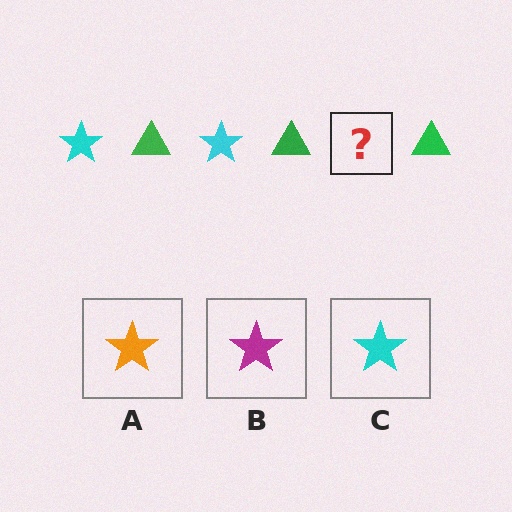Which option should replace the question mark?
Option C.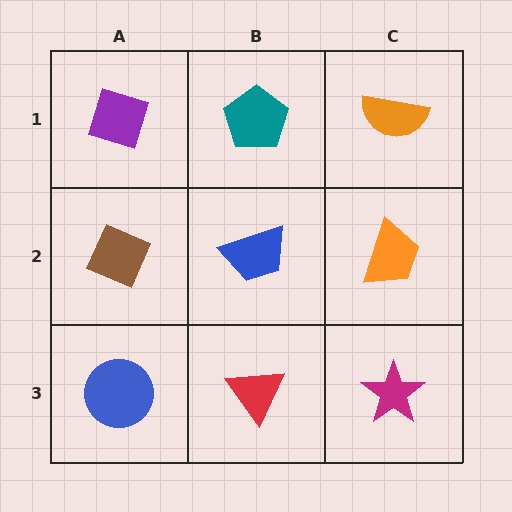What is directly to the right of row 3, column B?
A magenta star.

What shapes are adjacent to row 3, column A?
A brown diamond (row 2, column A), a red triangle (row 3, column B).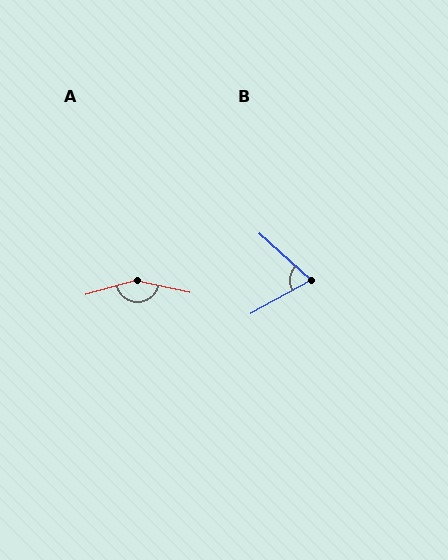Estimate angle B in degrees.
Approximately 70 degrees.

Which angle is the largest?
A, at approximately 152 degrees.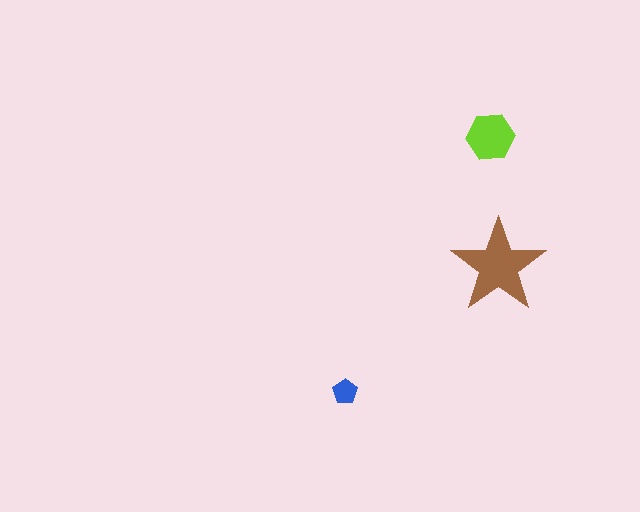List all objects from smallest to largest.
The blue pentagon, the lime hexagon, the brown star.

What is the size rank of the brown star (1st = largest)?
1st.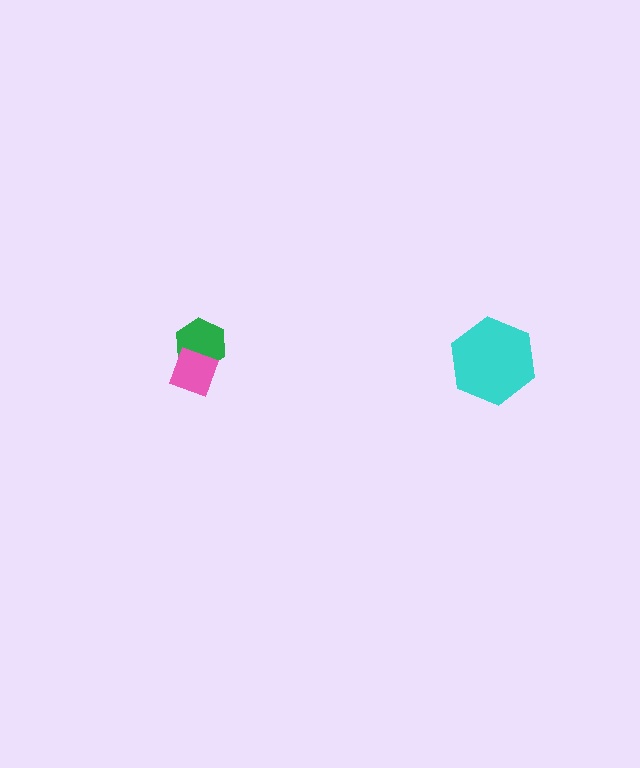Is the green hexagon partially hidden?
Yes, it is partially covered by another shape.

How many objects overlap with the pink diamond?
1 object overlaps with the pink diamond.